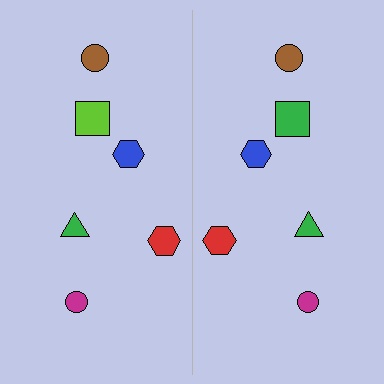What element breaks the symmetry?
The green square on the right side breaks the symmetry — its mirror counterpart is lime.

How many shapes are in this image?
There are 12 shapes in this image.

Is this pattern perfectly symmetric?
No, the pattern is not perfectly symmetric. The green square on the right side breaks the symmetry — its mirror counterpart is lime.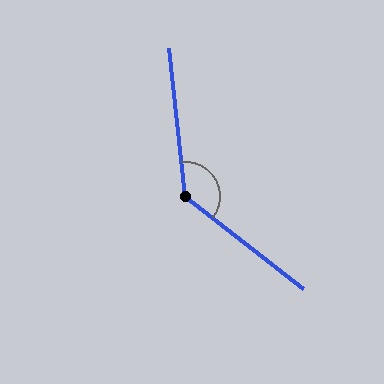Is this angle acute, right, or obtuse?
It is obtuse.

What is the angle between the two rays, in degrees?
Approximately 134 degrees.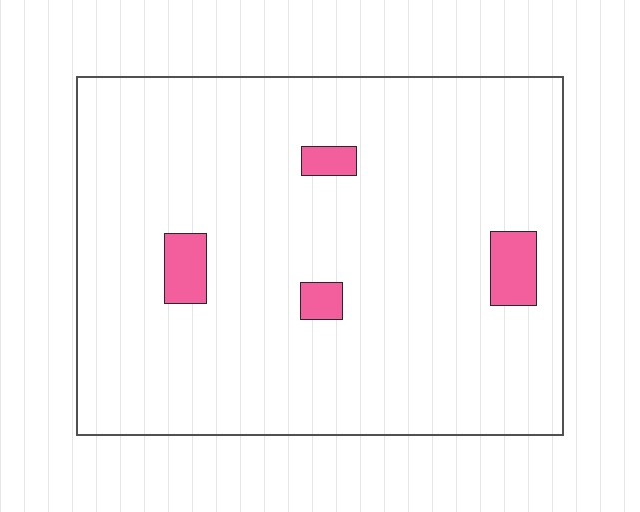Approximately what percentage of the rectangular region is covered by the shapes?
Approximately 5%.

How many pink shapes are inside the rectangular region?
4.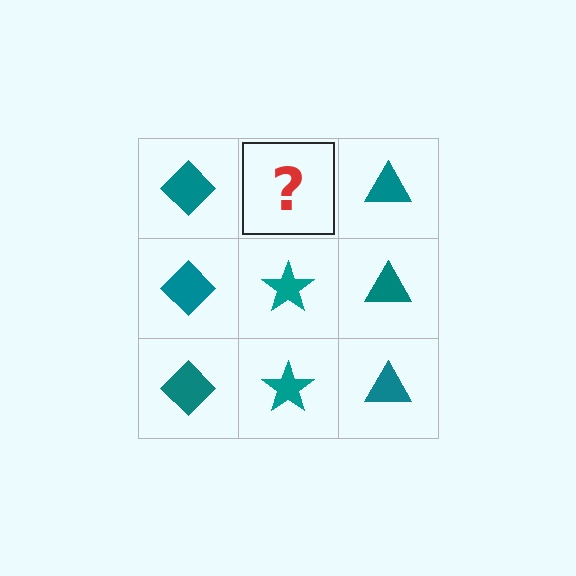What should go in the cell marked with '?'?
The missing cell should contain a teal star.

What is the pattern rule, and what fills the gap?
The rule is that each column has a consistent shape. The gap should be filled with a teal star.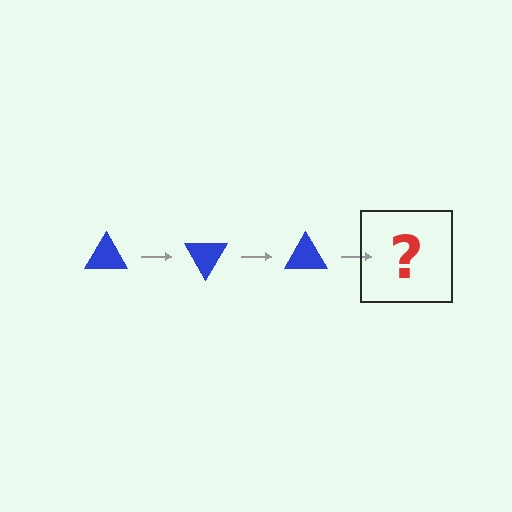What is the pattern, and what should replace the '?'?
The pattern is that the triangle rotates 60 degrees each step. The '?' should be a blue triangle rotated 180 degrees.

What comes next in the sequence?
The next element should be a blue triangle rotated 180 degrees.